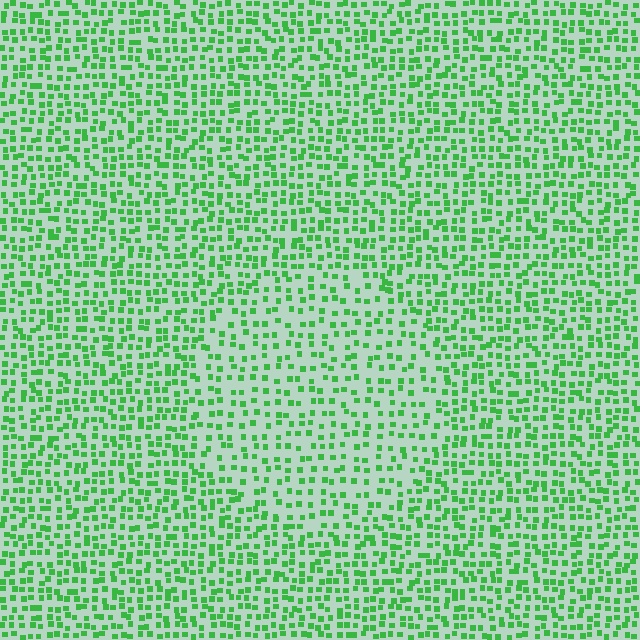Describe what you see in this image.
The image contains small green elements arranged at two different densities. A circle-shaped region is visible where the elements are less densely packed than the surrounding area.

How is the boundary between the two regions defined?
The boundary is defined by a change in element density (approximately 1.6x ratio). All elements are the same color, size, and shape.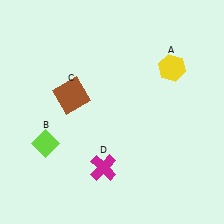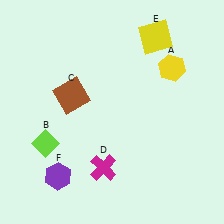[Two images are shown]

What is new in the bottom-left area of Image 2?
A purple hexagon (F) was added in the bottom-left area of Image 2.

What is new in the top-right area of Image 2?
A yellow square (E) was added in the top-right area of Image 2.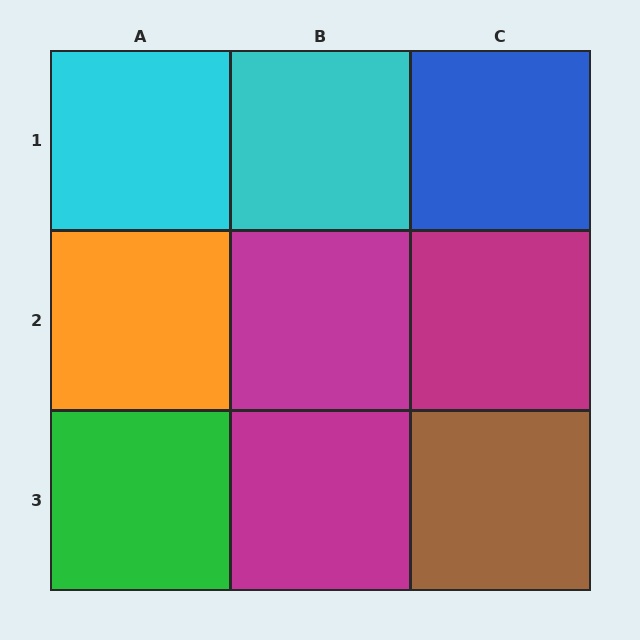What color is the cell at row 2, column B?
Magenta.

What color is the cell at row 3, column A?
Green.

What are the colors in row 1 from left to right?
Cyan, cyan, blue.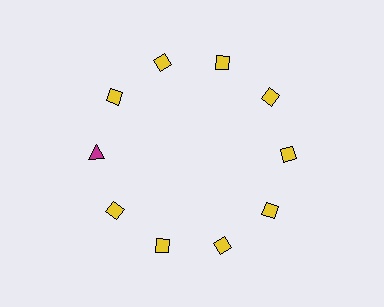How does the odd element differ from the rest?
It differs in both color (magenta instead of yellow) and shape (triangle instead of diamond).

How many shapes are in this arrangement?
There are 10 shapes arranged in a ring pattern.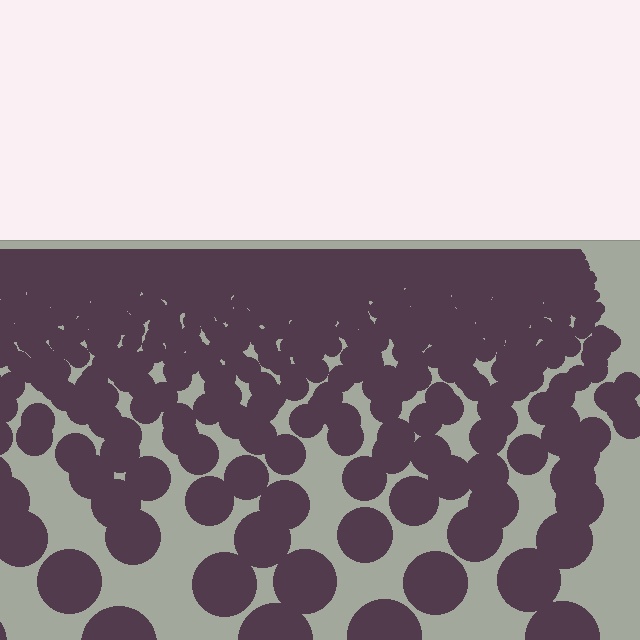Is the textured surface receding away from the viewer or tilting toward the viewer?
The surface is receding away from the viewer. Texture elements get smaller and denser toward the top.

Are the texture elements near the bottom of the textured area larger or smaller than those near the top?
Larger. Near the bottom, elements are closer to the viewer and appear at a bigger on-screen size.